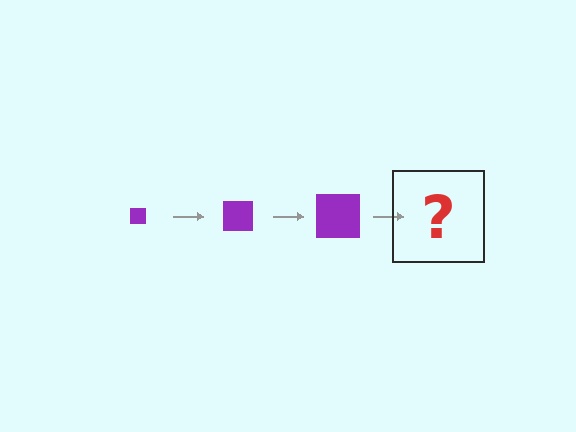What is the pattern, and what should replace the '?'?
The pattern is that the square gets progressively larger each step. The '?' should be a purple square, larger than the previous one.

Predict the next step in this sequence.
The next step is a purple square, larger than the previous one.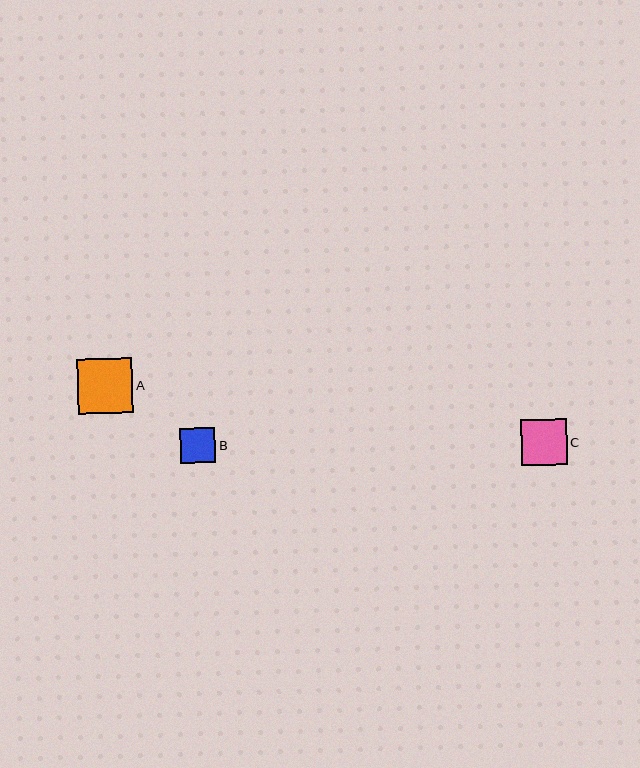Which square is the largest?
Square A is the largest with a size of approximately 55 pixels.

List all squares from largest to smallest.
From largest to smallest: A, C, B.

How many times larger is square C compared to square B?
Square C is approximately 1.3 times the size of square B.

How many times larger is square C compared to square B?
Square C is approximately 1.3 times the size of square B.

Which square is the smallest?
Square B is the smallest with a size of approximately 35 pixels.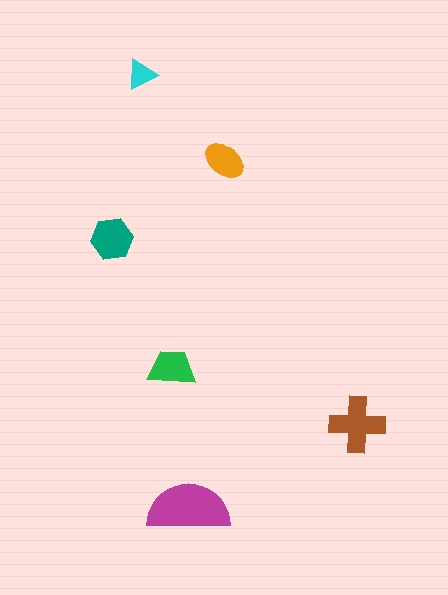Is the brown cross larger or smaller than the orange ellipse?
Larger.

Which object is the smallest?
The cyan triangle.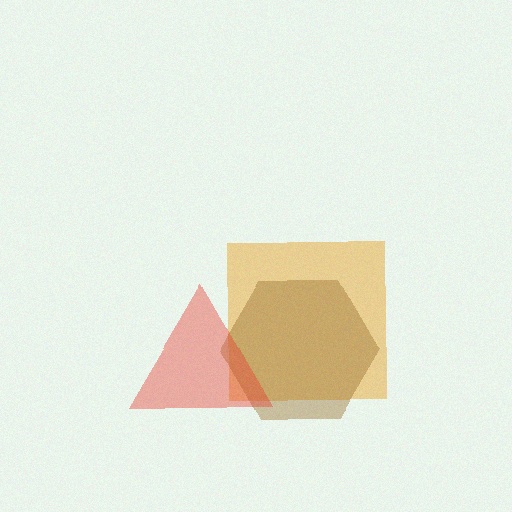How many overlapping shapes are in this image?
There are 3 overlapping shapes in the image.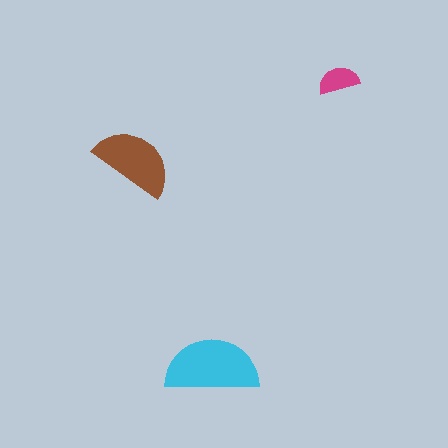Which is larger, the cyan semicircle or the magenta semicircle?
The cyan one.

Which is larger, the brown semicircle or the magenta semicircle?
The brown one.